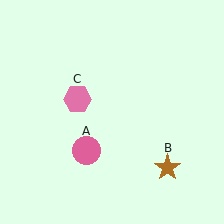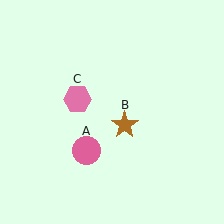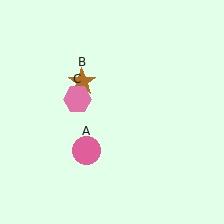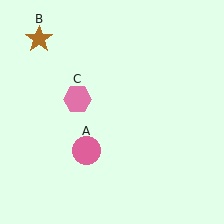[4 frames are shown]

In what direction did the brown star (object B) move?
The brown star (object B) moved up and to the left.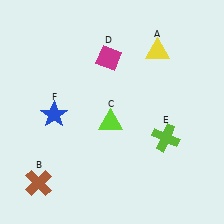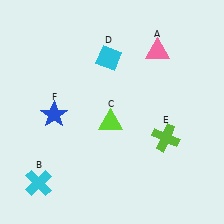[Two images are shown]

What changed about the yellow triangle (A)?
In Image 1, A is yellow. In Image 2, it changed to pink.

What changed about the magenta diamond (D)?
In Image 1, D is magenta. In Image 2, it changed to cyan.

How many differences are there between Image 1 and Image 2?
There are 3 differences between the two images.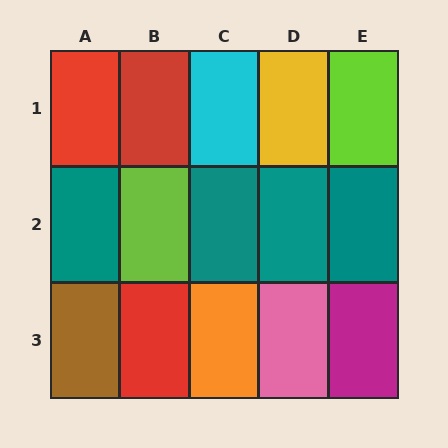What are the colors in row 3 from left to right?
Brown, red, orange, pink, magenta.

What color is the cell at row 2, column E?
Teal.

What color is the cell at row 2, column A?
Teal.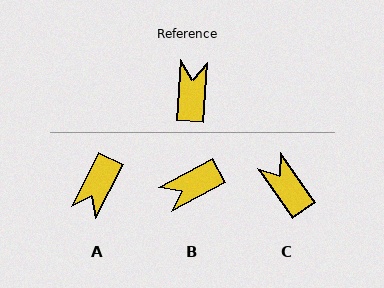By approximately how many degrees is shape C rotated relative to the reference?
Approximately 39 degrees counter-clockwise.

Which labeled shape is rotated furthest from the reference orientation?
A, about 157 degrees away.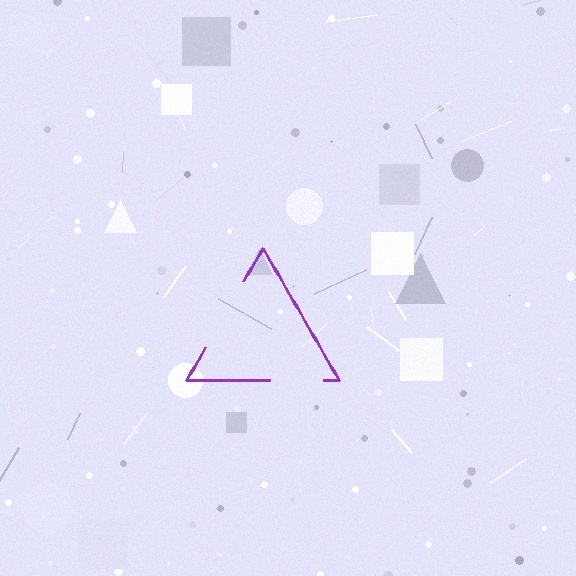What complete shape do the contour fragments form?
The contour fragments form a triangle.